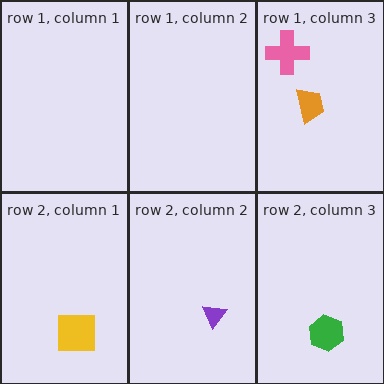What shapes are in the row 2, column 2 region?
The purple triangle.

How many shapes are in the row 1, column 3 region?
2.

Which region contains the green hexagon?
The row 2, column 3 region.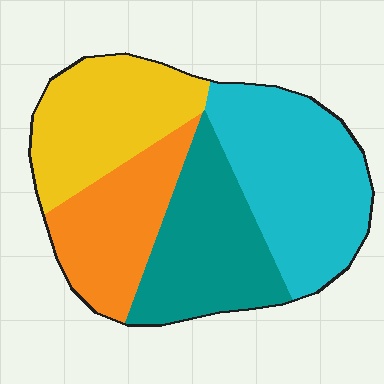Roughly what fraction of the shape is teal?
Teal covers roughly 25% of the shape.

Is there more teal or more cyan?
Cyan.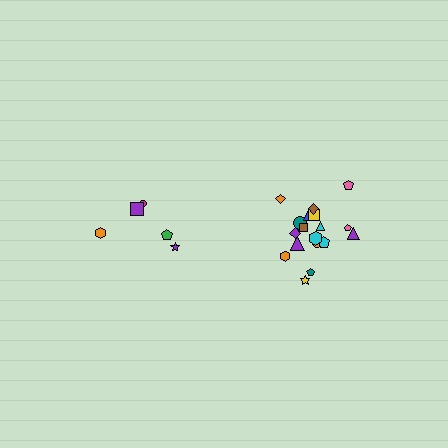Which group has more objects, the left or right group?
The right group.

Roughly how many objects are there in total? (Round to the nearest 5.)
Roughly 25 objects in total.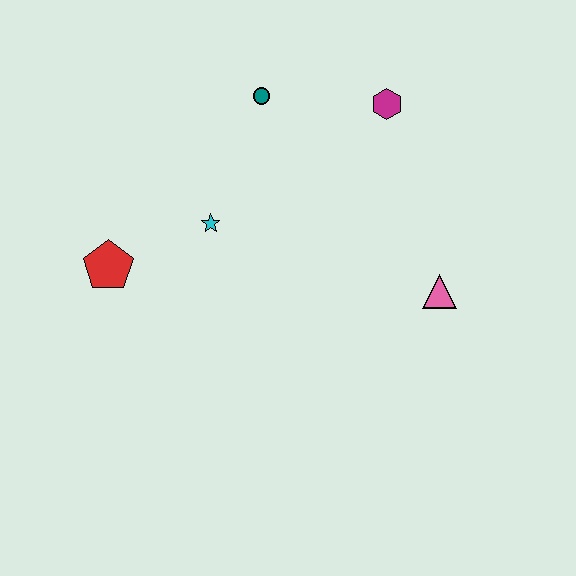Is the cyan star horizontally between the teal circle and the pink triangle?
No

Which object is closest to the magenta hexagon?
The teal circle is closest to the magenta hexagon.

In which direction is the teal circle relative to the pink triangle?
The teal circle is above the pink triangle.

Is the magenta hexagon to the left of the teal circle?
No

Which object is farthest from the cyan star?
The pink triangle is farthest from the cyan star.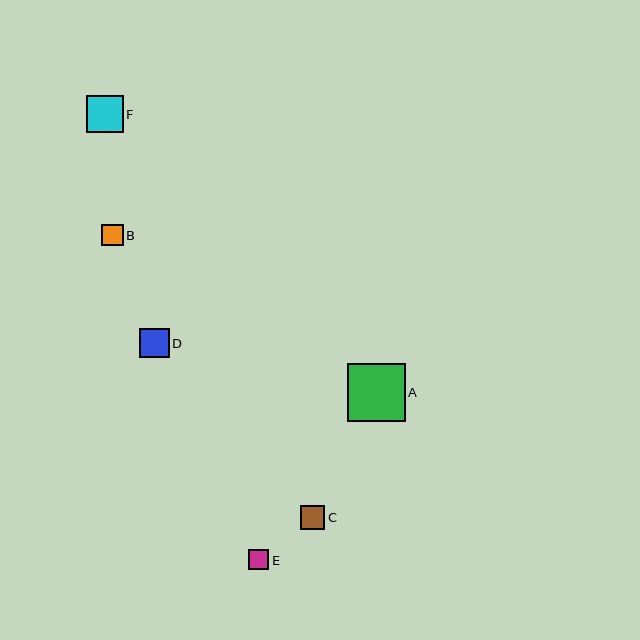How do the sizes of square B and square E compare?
Square B and square E are approximately the same size.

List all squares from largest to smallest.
From largest to smallest: A, F, D, C, B, E.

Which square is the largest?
Square A is the largest with a size of approximately 57 pixels.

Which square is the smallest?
Square E is the smallest with a size of approximately 20 pixels.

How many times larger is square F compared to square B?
Square F is approximately 1.7 times the size of square B.